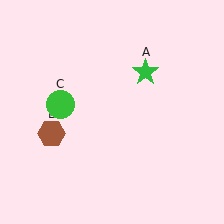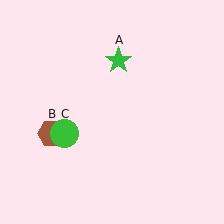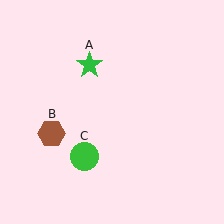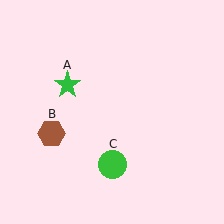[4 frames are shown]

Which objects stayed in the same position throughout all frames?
Brown hexagon (object B) remained stationary.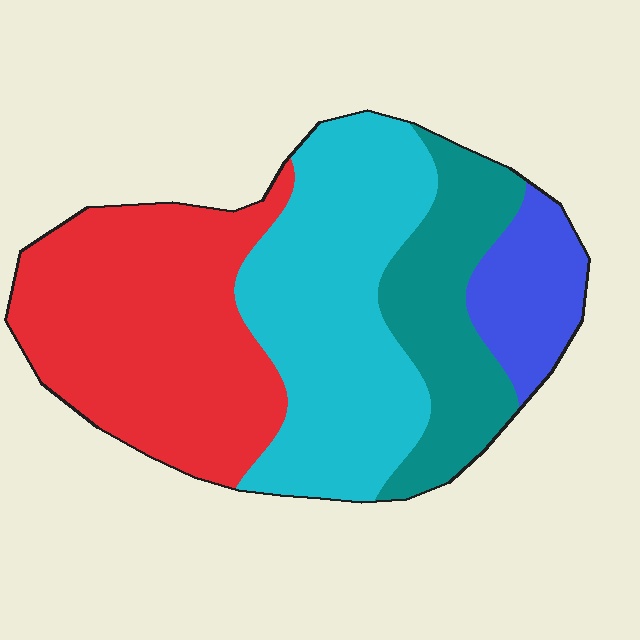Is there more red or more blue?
Red.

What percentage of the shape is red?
Red covers around 35% of the shape.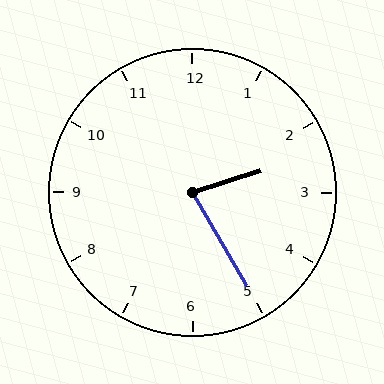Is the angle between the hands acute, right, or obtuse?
It is acute.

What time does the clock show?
2:25.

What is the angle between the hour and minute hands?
Approximately 78 degrees.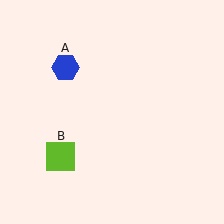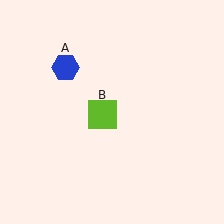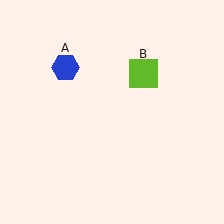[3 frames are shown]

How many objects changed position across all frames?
1 object changed position: lime square (object B).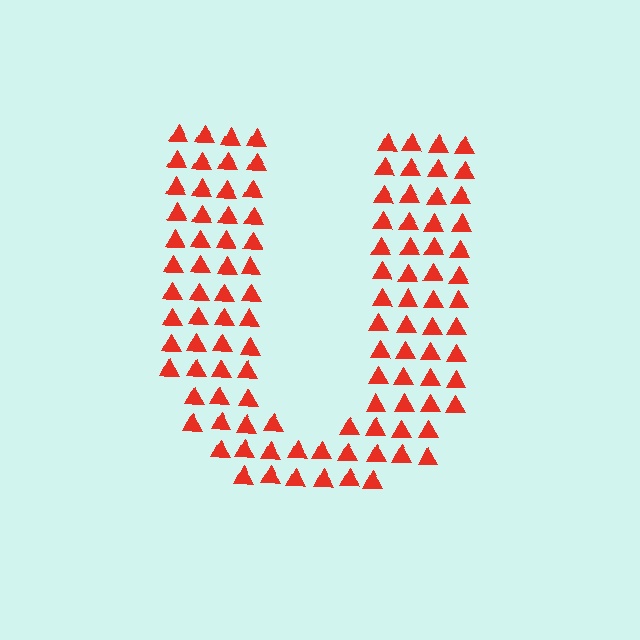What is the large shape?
The large shape is the letter U.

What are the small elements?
The small elements are triangles.